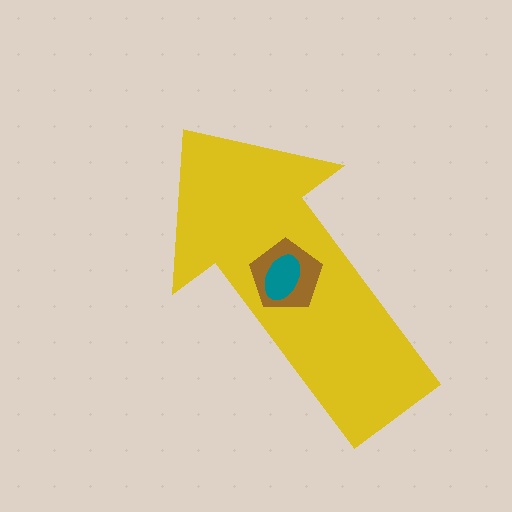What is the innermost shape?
The teal ellipse.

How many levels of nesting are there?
3.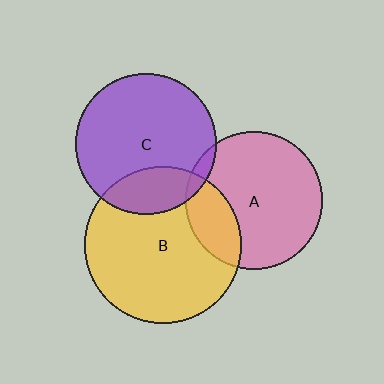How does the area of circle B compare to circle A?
Approximately 1.3 times.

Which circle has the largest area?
Circle B (yellow).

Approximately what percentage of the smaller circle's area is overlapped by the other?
Approximately 5%.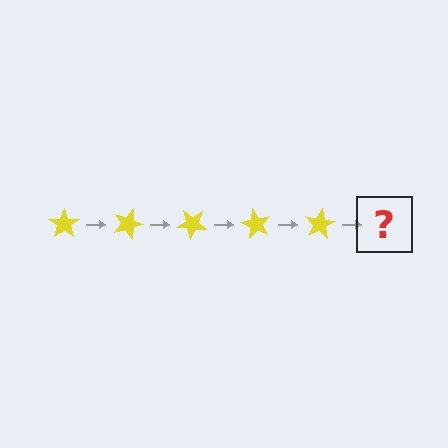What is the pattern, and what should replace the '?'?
The pattern is that the star rotates 20 degrees each step. The '?' should be a yellow star rotated 100 degrees.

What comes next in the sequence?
The next element should be a yellow star rotated 100 degrees.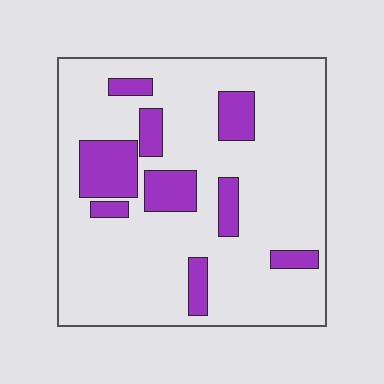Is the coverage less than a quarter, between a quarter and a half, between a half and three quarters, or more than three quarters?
Less than a quarter.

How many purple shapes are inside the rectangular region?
9.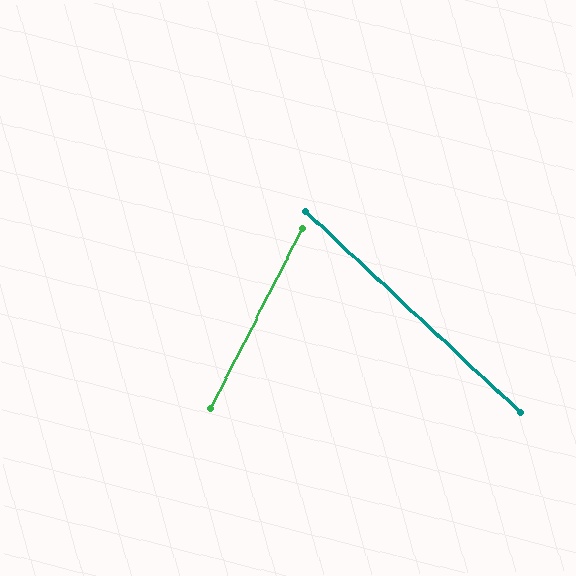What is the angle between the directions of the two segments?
Approximately 74 degrees.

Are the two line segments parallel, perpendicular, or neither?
Neither parallel nor perpendicular — they differ by about 74°.